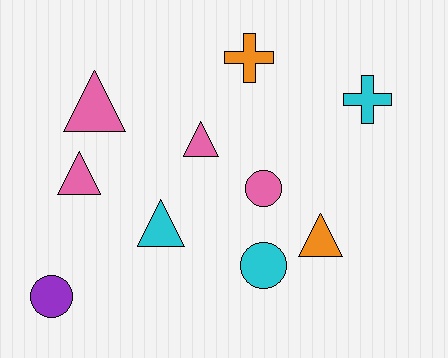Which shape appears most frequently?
Triangle, with 5 objects.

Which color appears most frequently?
Pink, with 4 objects.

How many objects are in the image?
There are 10 objects.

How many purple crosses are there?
There are no purple crosses.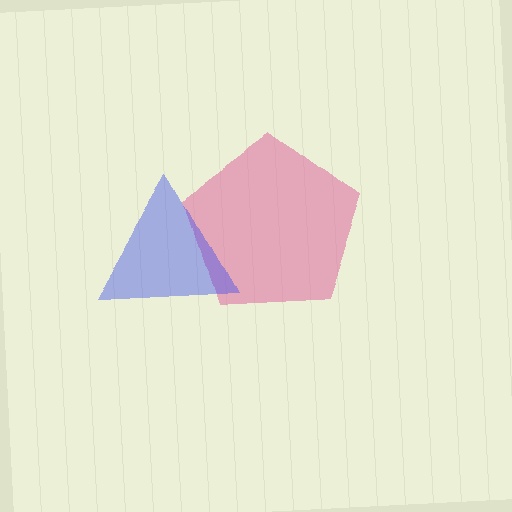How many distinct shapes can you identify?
There are 2 distinct shapes: a pink pentagon, a blue triangle.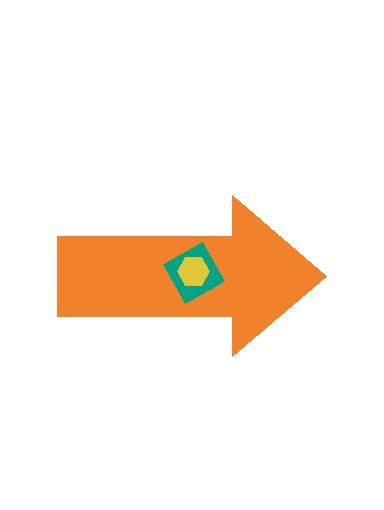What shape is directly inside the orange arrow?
The teal diamond.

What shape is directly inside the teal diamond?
The yellow hexagon.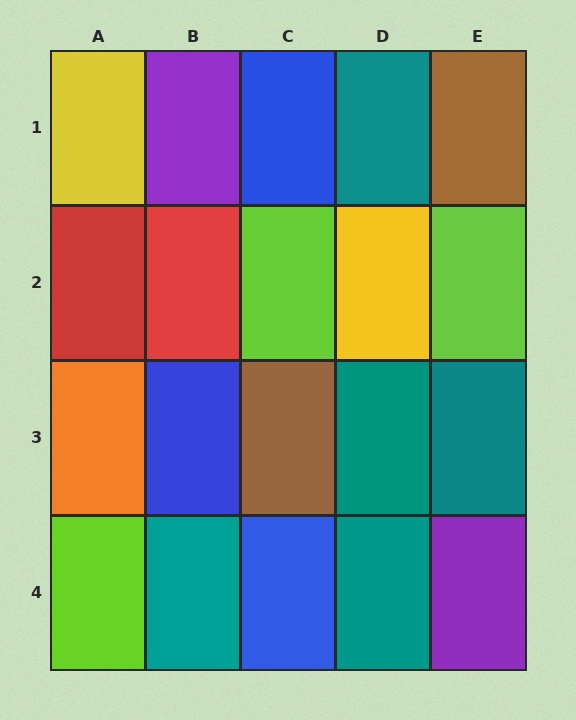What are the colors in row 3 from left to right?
Orange, blue, brown, teal, teal.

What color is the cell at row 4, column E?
Purple.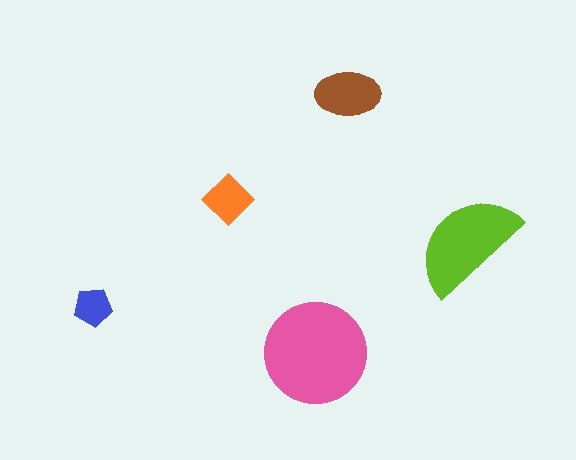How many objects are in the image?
There are 5 objects in the image.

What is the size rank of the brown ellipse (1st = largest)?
3rd.